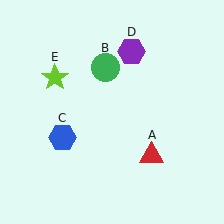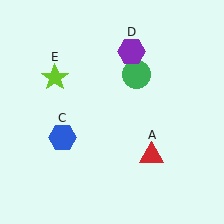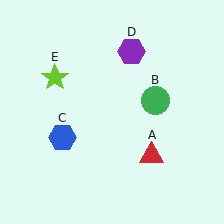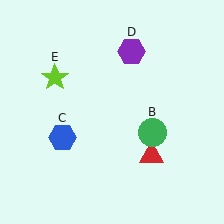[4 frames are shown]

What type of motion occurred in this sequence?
The green circle (object B) rotated clockwise around the center of the scene.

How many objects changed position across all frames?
1 object changed position: green circle (object B).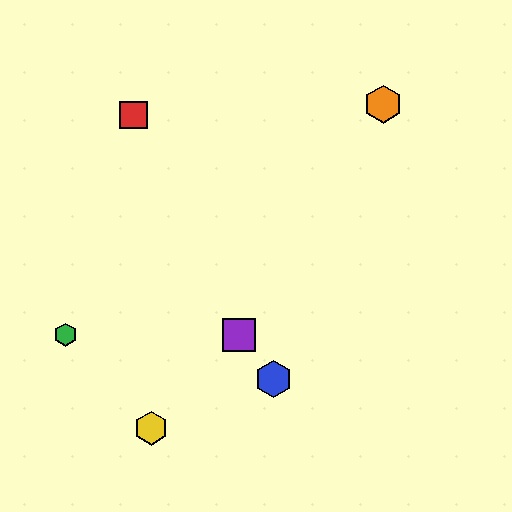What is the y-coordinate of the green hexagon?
The green hexagon is at y≈335.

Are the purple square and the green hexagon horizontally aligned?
Yes, both are at y≈335.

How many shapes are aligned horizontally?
2 shapes (the green hexagon, the purple square) are aligned horizontally.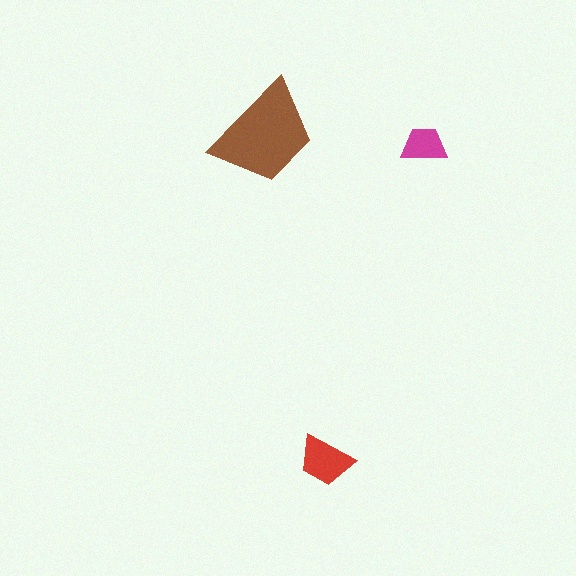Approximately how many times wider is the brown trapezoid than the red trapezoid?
About 2 times wider.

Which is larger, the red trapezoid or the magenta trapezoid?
The red one.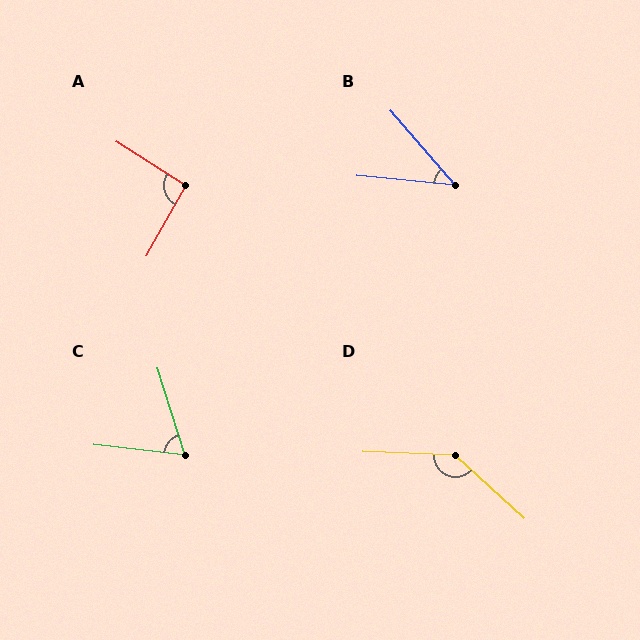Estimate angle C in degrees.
Approximately 66 degrees.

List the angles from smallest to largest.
B (44°), C (66°), A (93°), D (140°).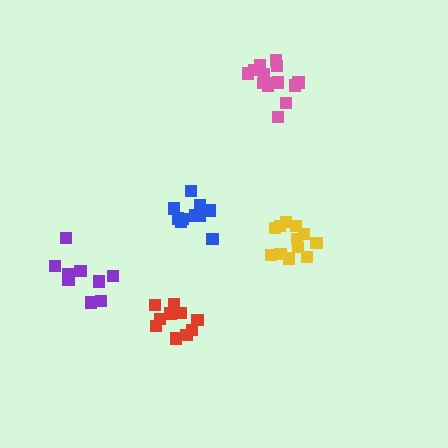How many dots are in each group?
Group 1: 14 dots, Group 2: 9 dots, Group 3: 11 dots, Group 4: 12 dots, Group 5: 11 dots (57 total).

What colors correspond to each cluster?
The clusters are colored: pink, purple, red, yellow, blue.